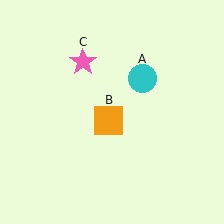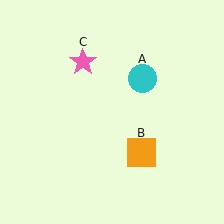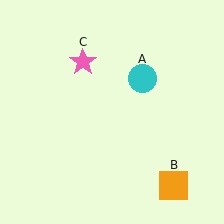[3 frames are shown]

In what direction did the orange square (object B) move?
The orange square (object B) moved down and to the right.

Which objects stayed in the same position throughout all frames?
Cyan circle (object A) and pink star (object C) remained stationary.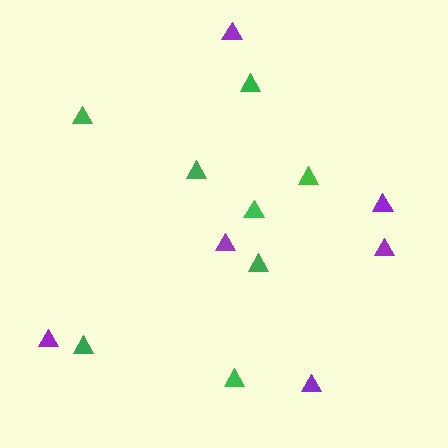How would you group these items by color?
There are 2 groups: one group of green triangles (8) and one group of purple triangles (6).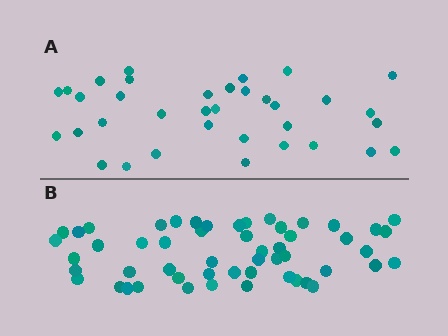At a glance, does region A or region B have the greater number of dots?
Region B (the bottom region) has more dots.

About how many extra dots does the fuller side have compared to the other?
Region B has approximately 20 more dots than region A.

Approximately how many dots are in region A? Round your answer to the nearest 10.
About 40 dots. (The exact count is 35, which rounds to 40.)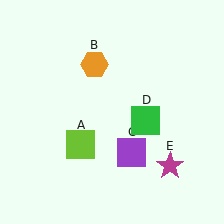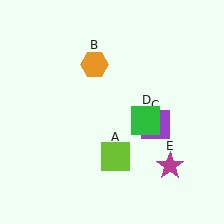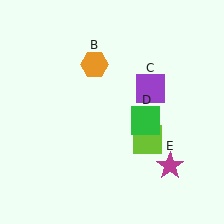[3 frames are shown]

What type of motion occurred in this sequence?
The lime square (object A), purple square (object C) rotated counterclockwise around the center of the scene.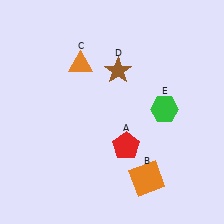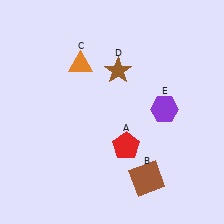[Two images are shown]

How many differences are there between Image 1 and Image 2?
There are 2 differences between the two images.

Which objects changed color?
B changed from orange to brown. E changed from green to purple.